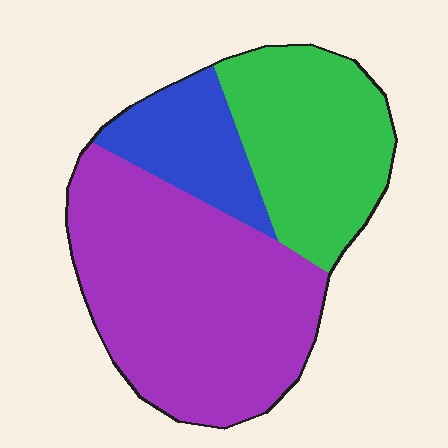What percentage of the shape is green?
Green takes up between a sixth and a third of the shape.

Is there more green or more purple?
Purple.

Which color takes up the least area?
Blue, at roughly 15%.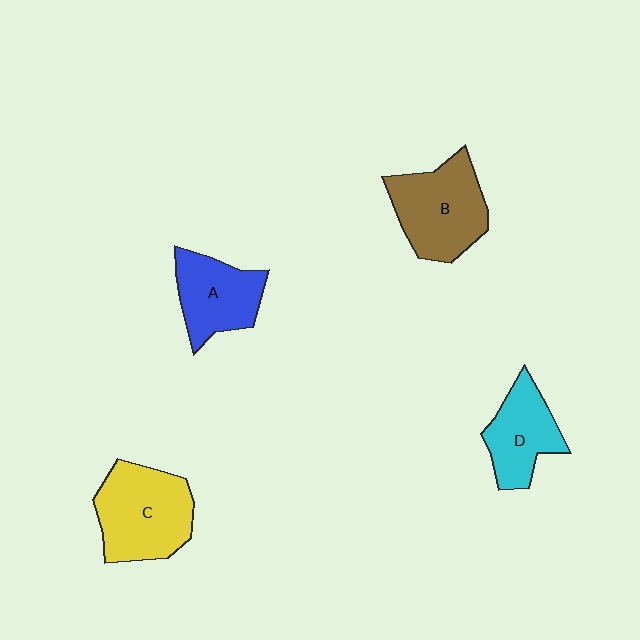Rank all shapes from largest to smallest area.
From largest to smallest: C (yellow), B (brown), A (blue), D (cyan).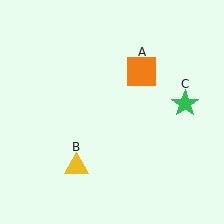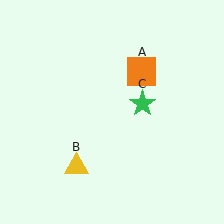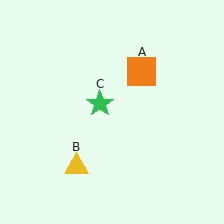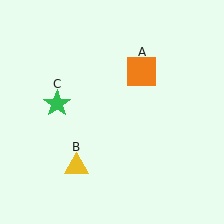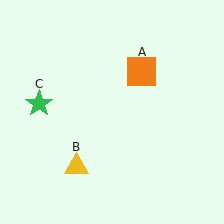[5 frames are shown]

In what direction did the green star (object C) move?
The green star (object C) moved left.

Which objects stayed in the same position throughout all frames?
Orange square (object A) and yellow triangle (object B) remained stationary.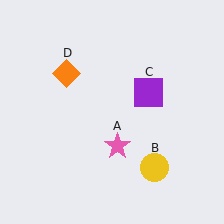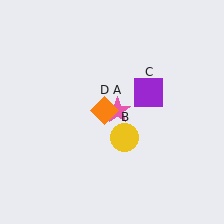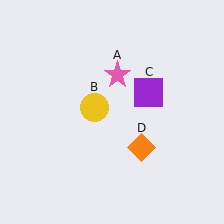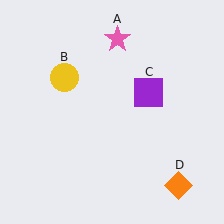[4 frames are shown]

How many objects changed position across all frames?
3 objects changed position: pink star (object A), yellow circle (object B), orange diamond (object D).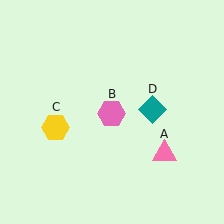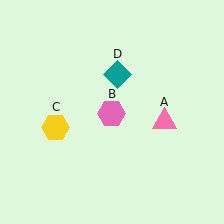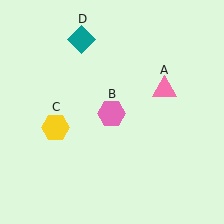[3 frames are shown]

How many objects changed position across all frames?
2 objects changed position: pink triangle (object A), teal diamond (object D).